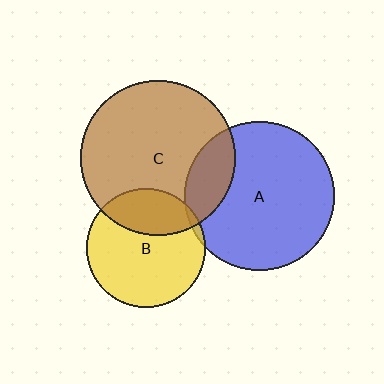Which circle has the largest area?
Circle C (brown).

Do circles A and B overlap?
Yes.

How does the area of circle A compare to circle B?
Approximately 1.6 times.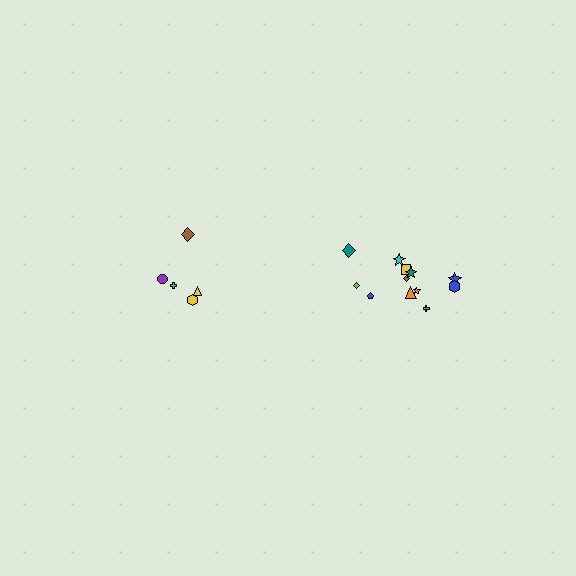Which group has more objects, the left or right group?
The right group.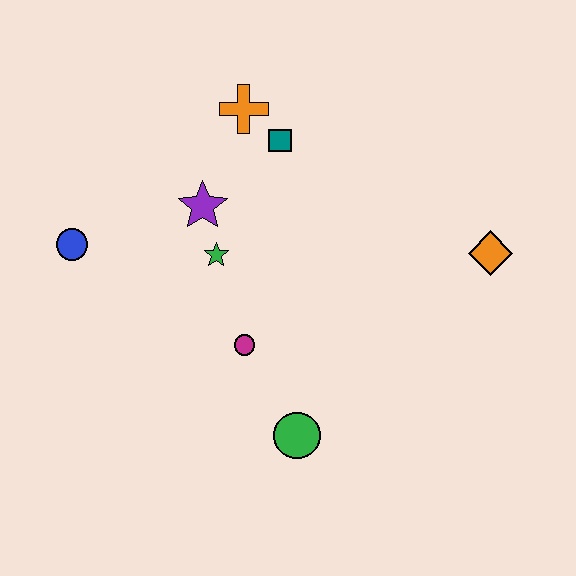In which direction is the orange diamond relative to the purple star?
The orange diamond is to the right of the purple star.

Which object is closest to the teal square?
The orange cross is closest to the teal square.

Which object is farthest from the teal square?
The green circle is farthest from the teal square.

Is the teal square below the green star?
No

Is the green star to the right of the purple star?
Yes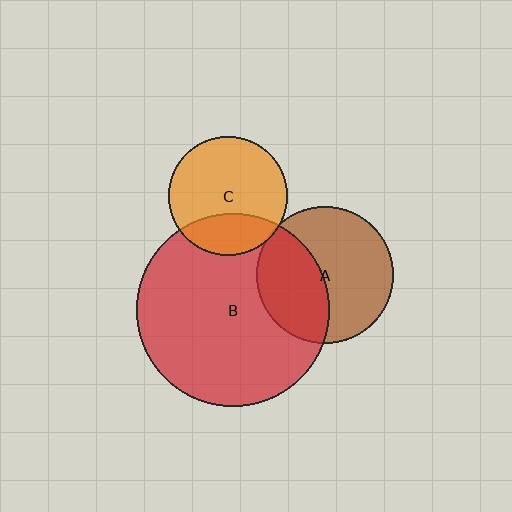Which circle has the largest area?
Circle B (red).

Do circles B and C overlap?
Yes.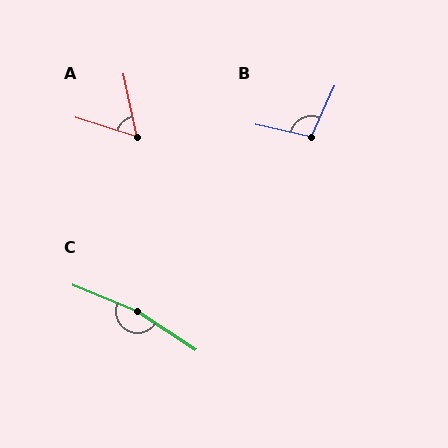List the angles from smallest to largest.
A (60°), B (101°), C (169°).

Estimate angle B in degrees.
Approximately 101 degrees.